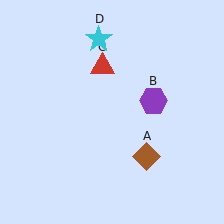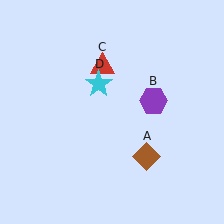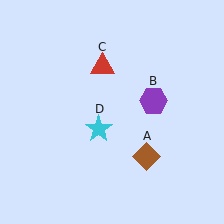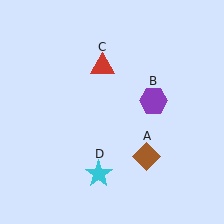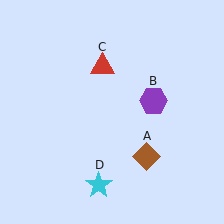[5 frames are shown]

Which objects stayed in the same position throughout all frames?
Brown diamond (object A) and purple hexagon (object B) and red triangle (object C) remained stationary.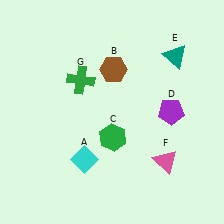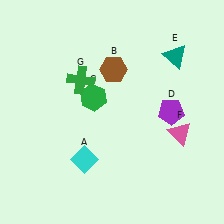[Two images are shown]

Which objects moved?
The objects that moved are: the green hexagon (C), the pink triangle (F).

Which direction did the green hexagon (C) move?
The green hexagon (C) moved up.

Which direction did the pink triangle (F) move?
The pink triangle (F) moved up.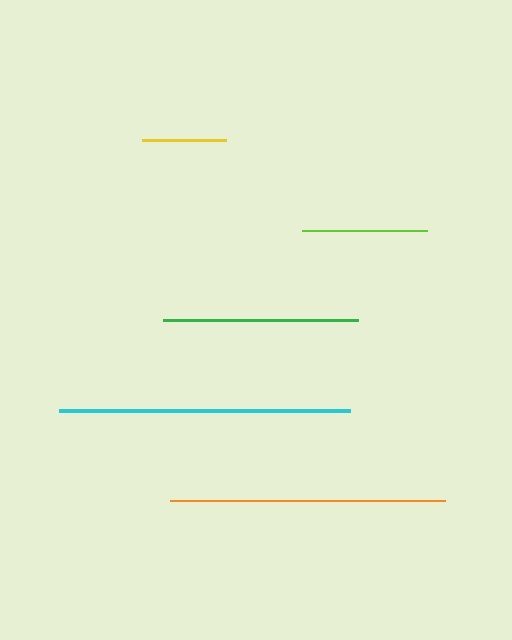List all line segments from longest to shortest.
From longest to shortest: cyan, orange, green, lime, yellow.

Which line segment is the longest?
The cyan line is the longest at approximately 292 pixels.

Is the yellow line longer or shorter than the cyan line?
The cyan line is longer than the yellow line.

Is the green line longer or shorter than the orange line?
The orange line is longer than the green line.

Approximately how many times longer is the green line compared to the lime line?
The green line is approximately 1.6 times the length of the lime line.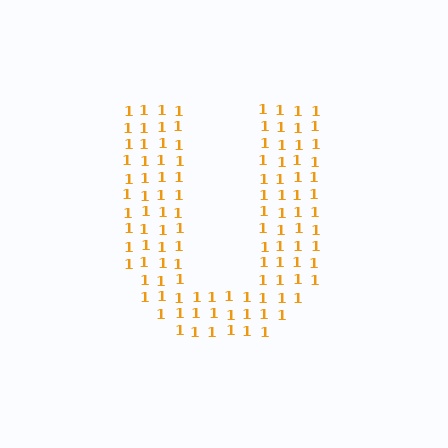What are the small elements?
The small elements are digit 1's.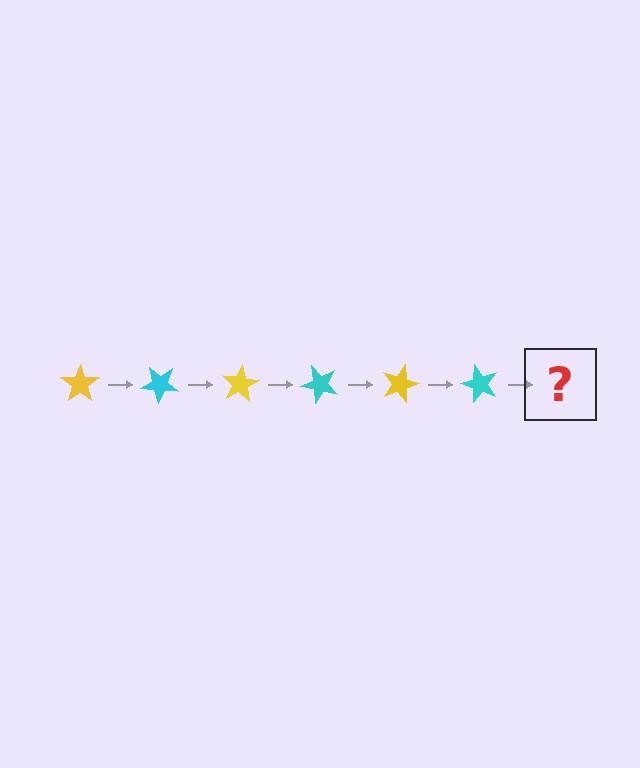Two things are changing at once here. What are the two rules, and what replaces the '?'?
The two rules are that it rotates 40 degrees each step and the color cycles through yellow and cyan. The '?' should be a yellow star, rotated 240 degrees from the start.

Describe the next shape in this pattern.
It should be a yellow star, rotated 240 degrees from the start.